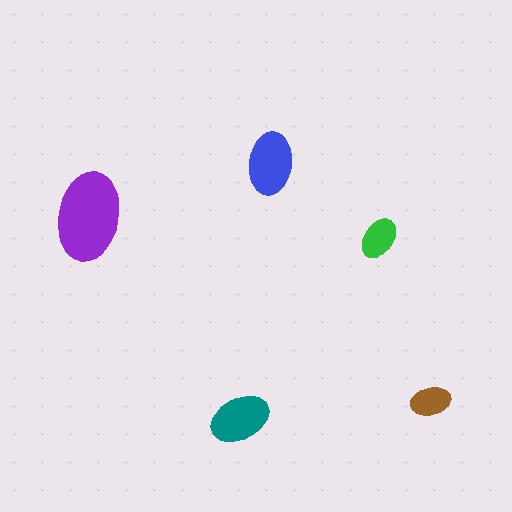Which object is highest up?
The blue ellipse is topmost.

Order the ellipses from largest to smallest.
the purple one, the blue one, the teal one, the green one, the brown one.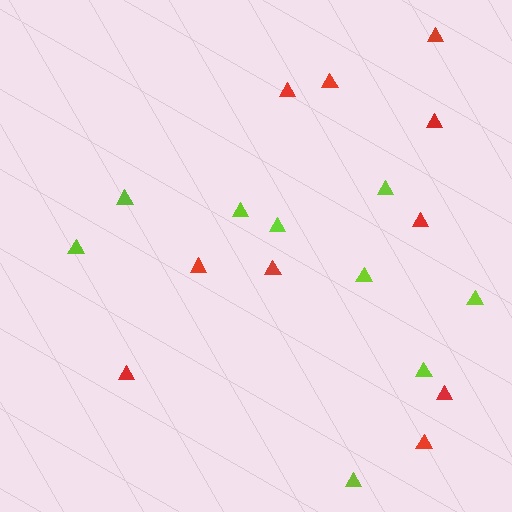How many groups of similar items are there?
There are 2 groups: one group of lime triangles (9) and one group of red triangles (10).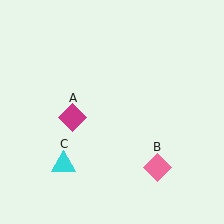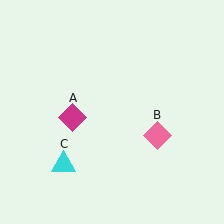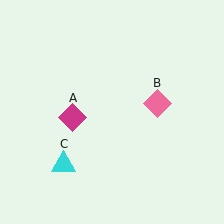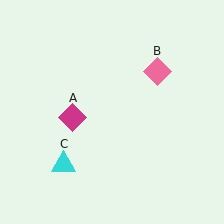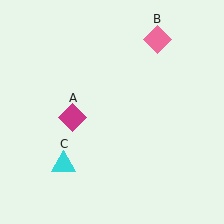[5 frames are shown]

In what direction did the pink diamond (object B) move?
The pink diamond (object B) moved up.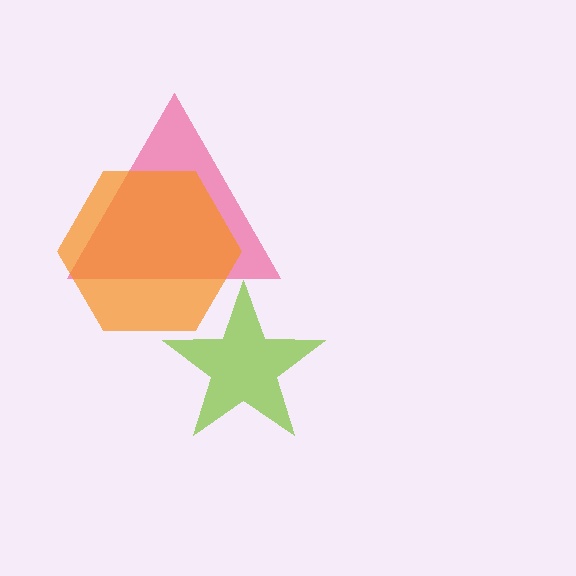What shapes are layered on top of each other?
The layered shapes are: a pink triangle, a lime star, an orange hexagon.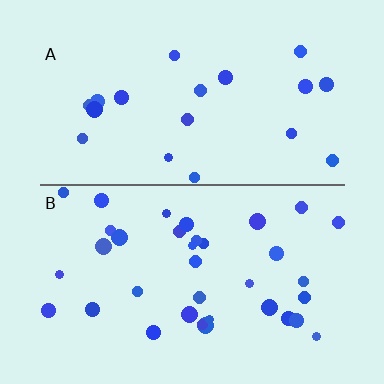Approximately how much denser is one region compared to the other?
Approximately 1.9× — region B over region A.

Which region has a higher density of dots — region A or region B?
B (the bottom).